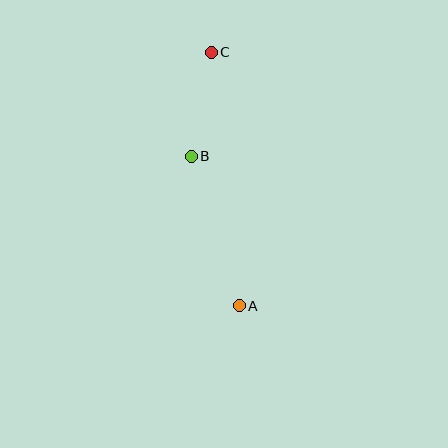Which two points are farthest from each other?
Points A and C are farthest from each other.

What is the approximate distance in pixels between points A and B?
The distance between A and B is approximately 157 pixels.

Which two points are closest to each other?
Points B and C are closest to each other.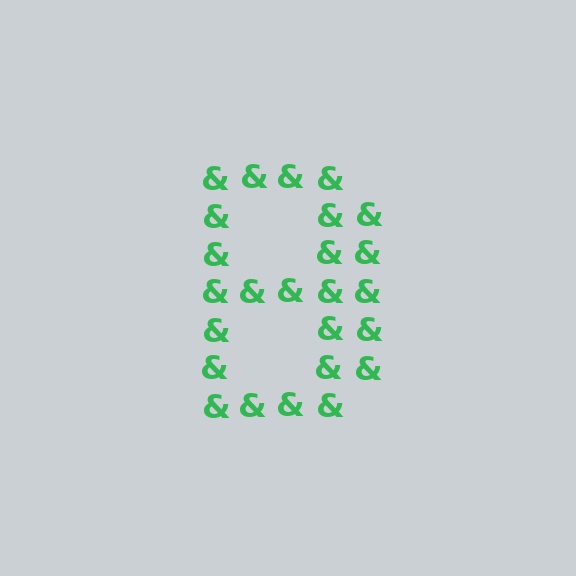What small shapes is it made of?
It is made of small ampersands.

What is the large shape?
The large shape is the letter B.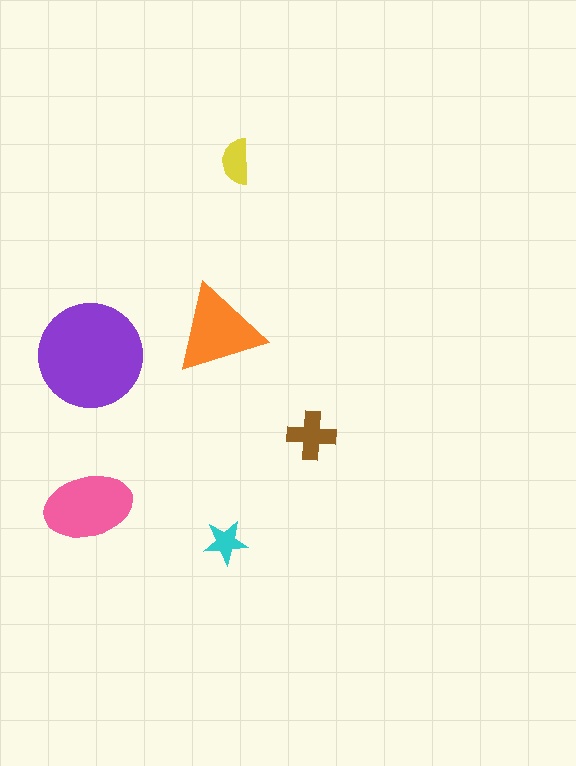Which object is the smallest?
The cyan star.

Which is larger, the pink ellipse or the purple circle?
The purple circle.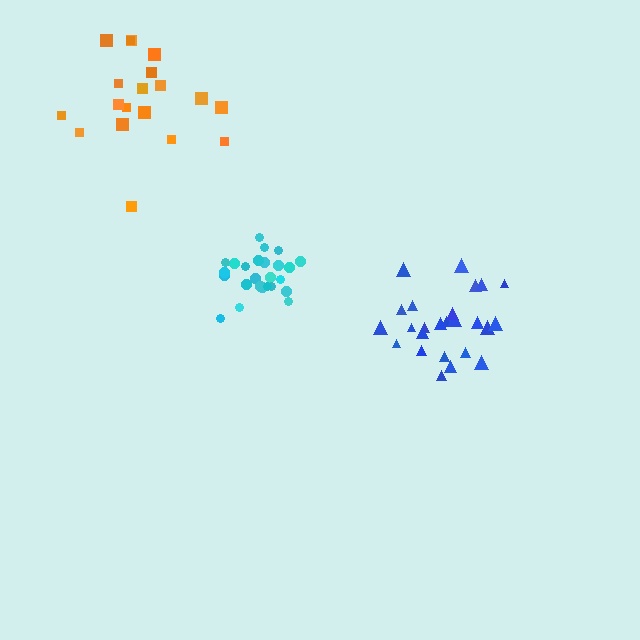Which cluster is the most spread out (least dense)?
Orange.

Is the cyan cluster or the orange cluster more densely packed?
Cyan.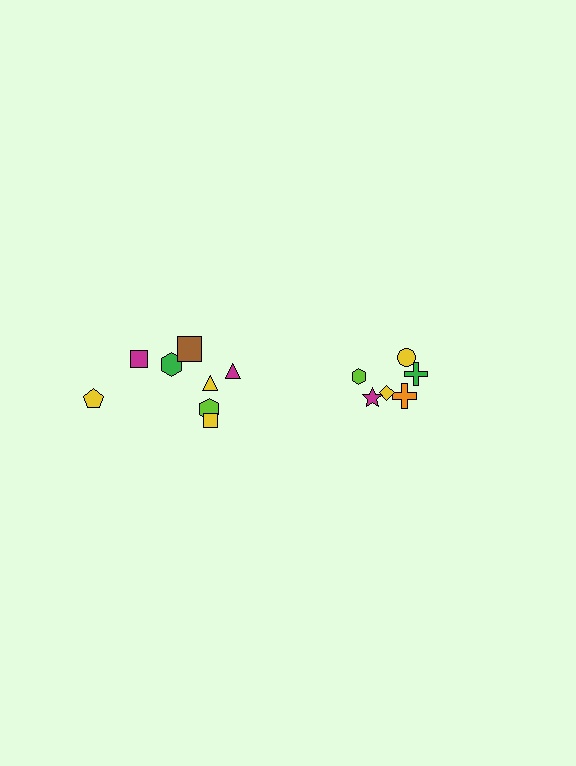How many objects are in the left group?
There are 8 objects.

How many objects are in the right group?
There are 6 objects.